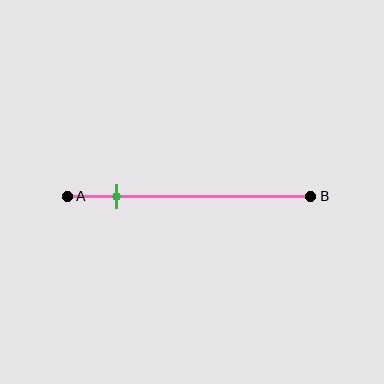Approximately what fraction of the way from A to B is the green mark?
The green mark is approximately 20% of the way from A to B.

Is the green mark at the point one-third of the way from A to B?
No, the mark is at about 20% from A, not at the 33% one-third point.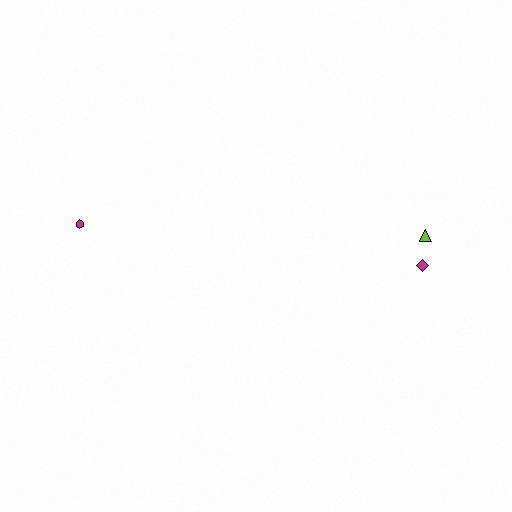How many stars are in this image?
There are no stars.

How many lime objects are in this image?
There is 1 lime object.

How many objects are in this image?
There are 3 objects.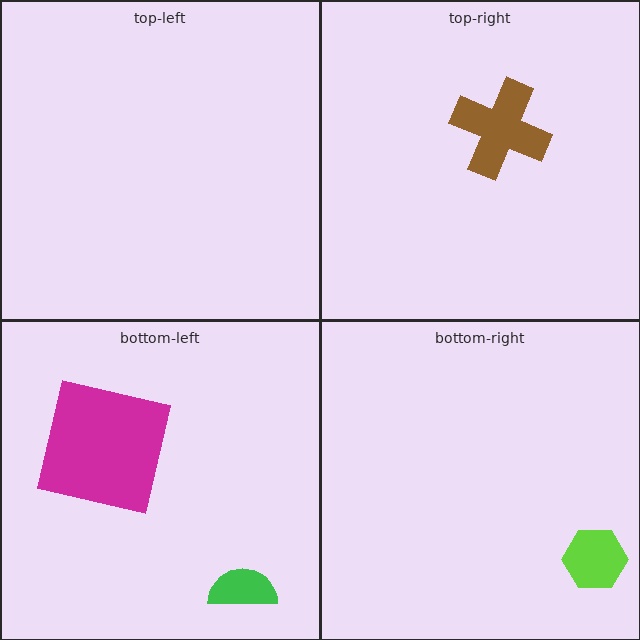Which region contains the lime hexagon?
The bottom-right region.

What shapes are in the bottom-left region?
The green semicircle, the magenta square.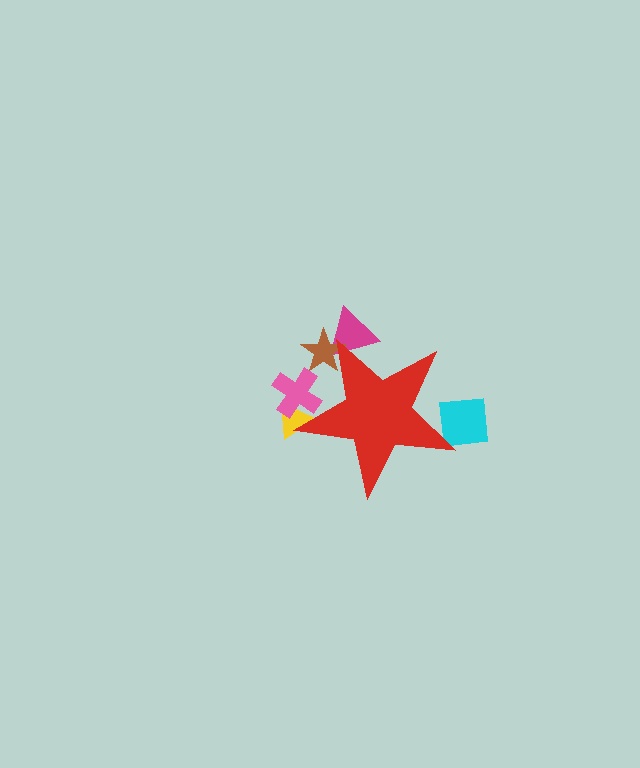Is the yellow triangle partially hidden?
Yes, the yellow triangle is partially hidden behind the red star.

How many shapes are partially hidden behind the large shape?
5 shapes are partially hidden.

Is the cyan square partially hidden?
Yes, the cyan square is partially hidden behind the red star.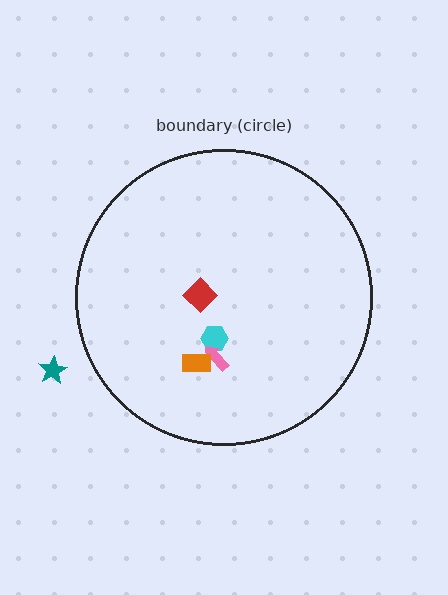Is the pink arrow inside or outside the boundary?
Inside.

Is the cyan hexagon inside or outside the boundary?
Inside.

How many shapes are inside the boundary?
4 inside, 1 outside.